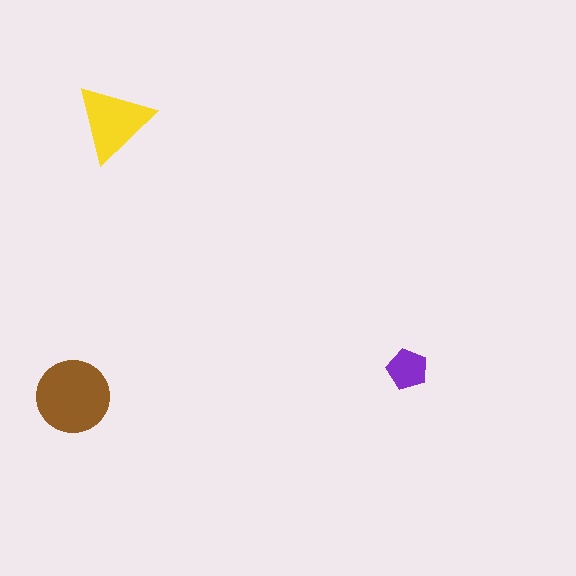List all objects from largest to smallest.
The brown circle, the yellow triangle, the purple pentagon.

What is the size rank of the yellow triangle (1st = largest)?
2nd.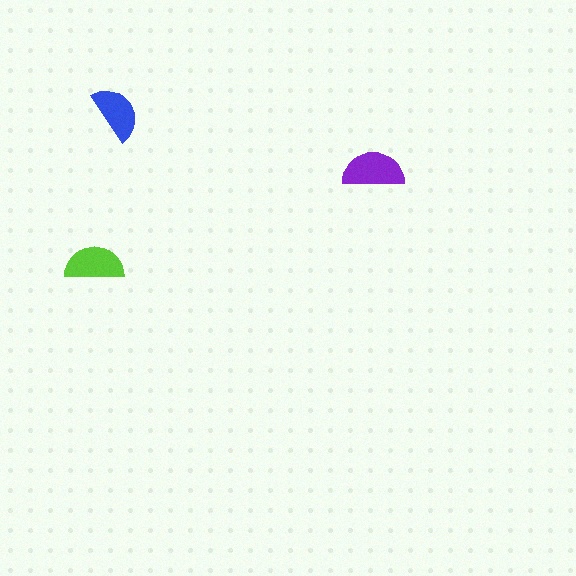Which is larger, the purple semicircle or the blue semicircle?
The purple one.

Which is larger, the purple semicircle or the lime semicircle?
The purple one.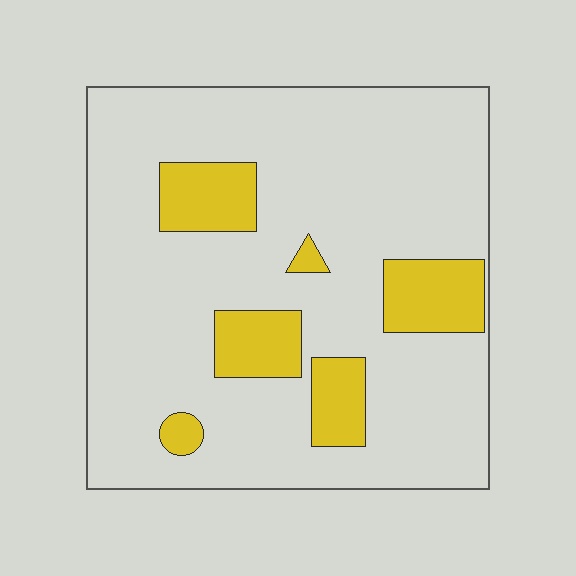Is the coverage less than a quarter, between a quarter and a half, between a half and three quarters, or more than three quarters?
Less than a quarter.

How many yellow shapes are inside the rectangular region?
6.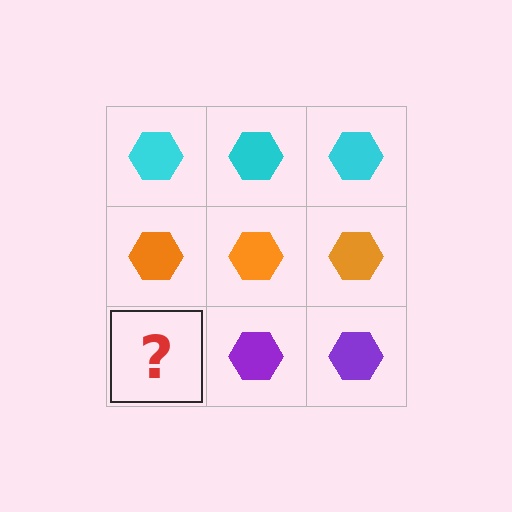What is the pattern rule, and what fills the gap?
The rule is that each row has a consistent color. The gap should be filled with a purple hexagon.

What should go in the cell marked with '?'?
The missing cell should contain a purple hexagon.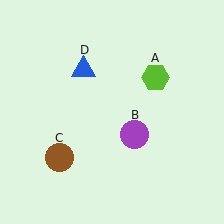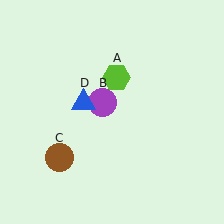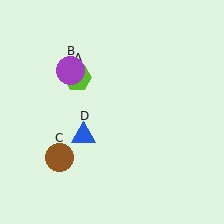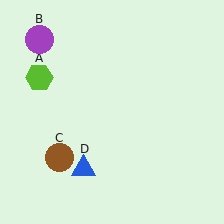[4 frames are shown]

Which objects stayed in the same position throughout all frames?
Brown circle (object C) remained stationary.